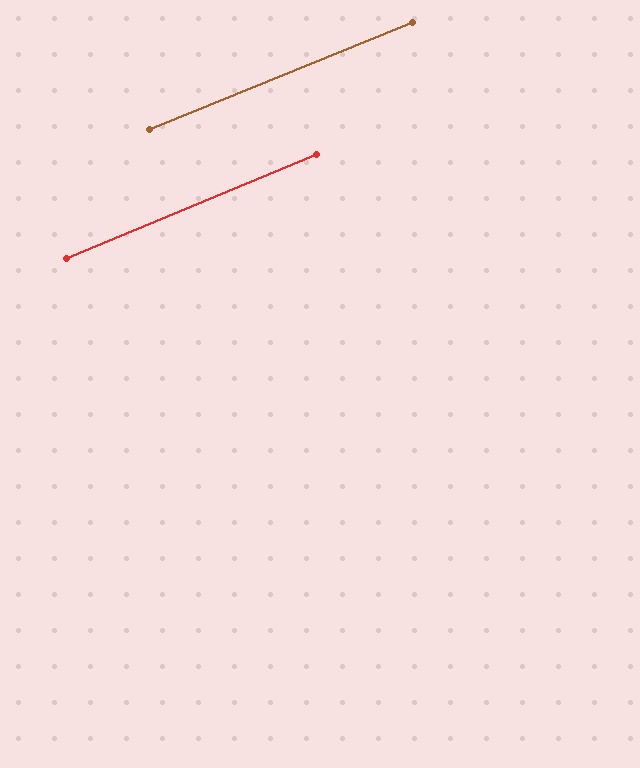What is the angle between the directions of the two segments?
Approximately 1 degree.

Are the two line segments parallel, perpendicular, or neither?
Parallel — their directions differ by only 0.6°.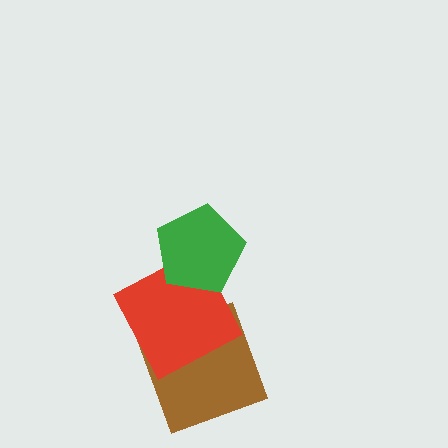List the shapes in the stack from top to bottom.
From top to bottom: the green pentagon, the red square, the brown square.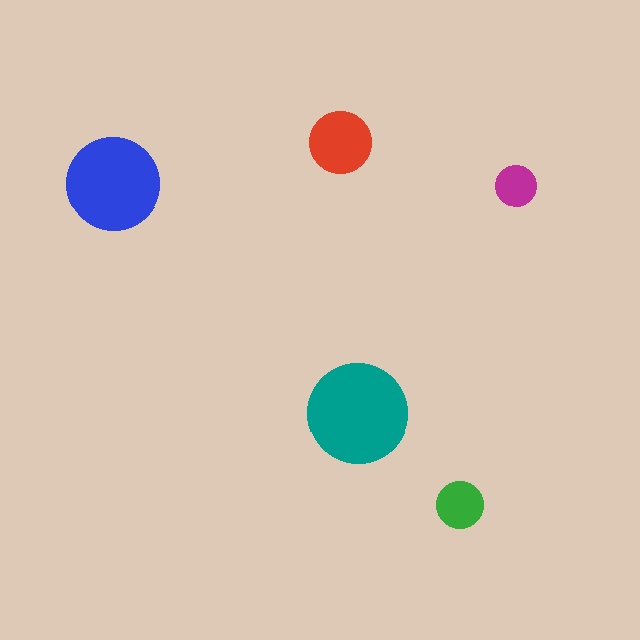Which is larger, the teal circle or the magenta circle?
The teal one.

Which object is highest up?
The red circle is topmost.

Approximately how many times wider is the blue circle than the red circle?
About 1.5 times wider.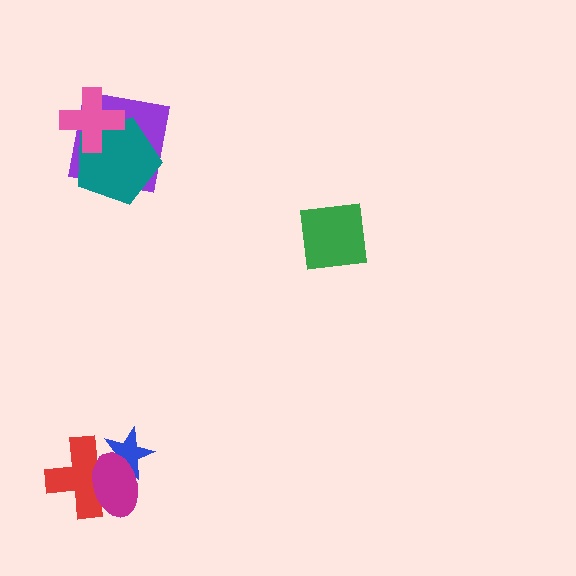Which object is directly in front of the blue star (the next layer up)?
The red cross is directly in front of the blue star.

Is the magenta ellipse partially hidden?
No, no other shape covers it.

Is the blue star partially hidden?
Yes, it is partially covered by another shape.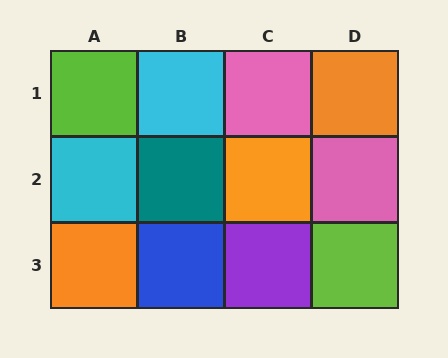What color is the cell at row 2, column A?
Cyan.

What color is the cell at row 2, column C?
Orange.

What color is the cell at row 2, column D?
Pink.